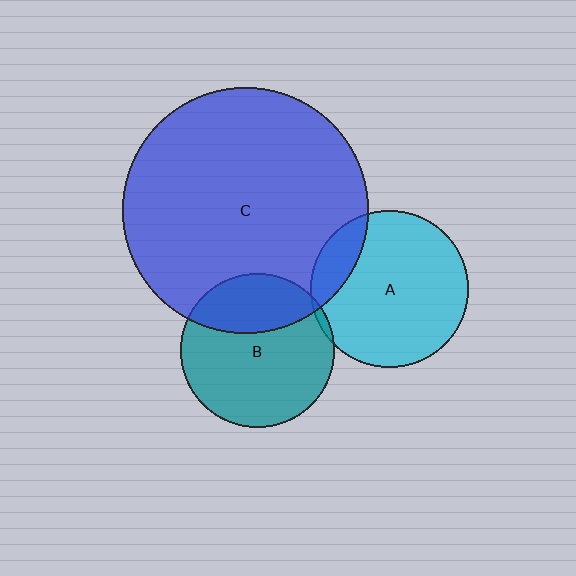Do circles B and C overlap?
Yes.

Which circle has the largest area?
Circle C (blue).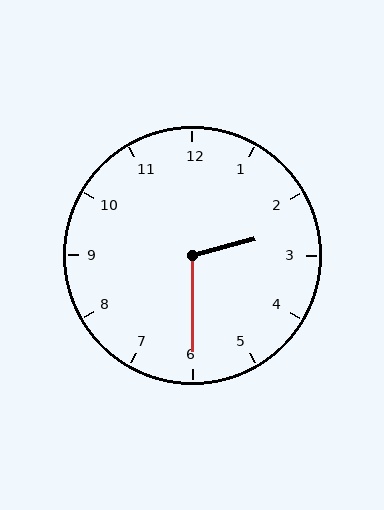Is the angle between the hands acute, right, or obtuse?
It is obtuse.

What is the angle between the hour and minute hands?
Approximately 105 degrees.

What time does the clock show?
2:30.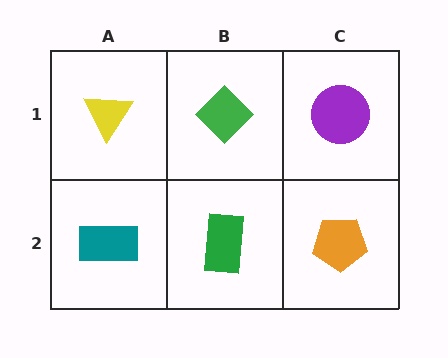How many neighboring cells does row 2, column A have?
2.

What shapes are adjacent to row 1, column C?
An orange pentagon (row 2, column C), a green diamond (row 1, column B).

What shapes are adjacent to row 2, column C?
A purple circle (row 1, column C), a green rectangle (row 2, column B).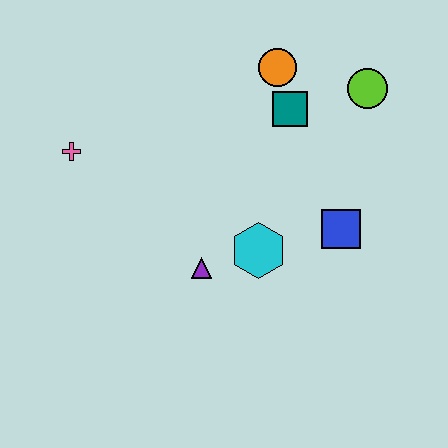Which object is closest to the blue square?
The cyan hexagon is closest to the blue square.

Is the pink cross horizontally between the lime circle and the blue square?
No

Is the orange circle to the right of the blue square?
No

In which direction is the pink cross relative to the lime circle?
The pink cross is to the left of the lime circle.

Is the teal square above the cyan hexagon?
Yes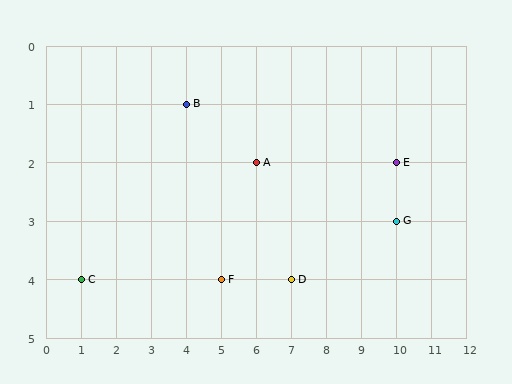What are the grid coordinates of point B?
Point B is at grid coordinates (4, 1).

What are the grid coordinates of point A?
Point A is at grid coordinates (6, 2).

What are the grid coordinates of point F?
Point F is at grid coordinates (5, 4).